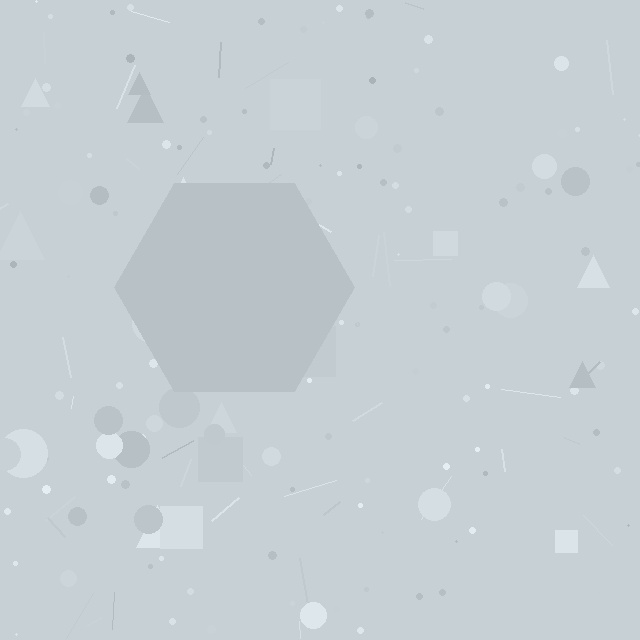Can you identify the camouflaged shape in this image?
The camouflaged shape is a hexagon.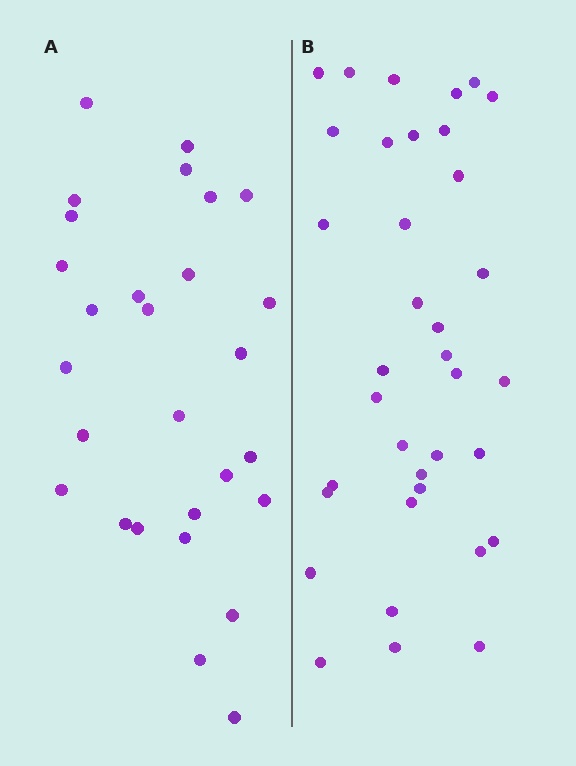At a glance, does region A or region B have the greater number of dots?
Region B (the right region) has more dots.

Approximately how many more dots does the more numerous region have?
Region B has roughly 8 or so more dots than region A.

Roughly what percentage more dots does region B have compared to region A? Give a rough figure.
About 30% more.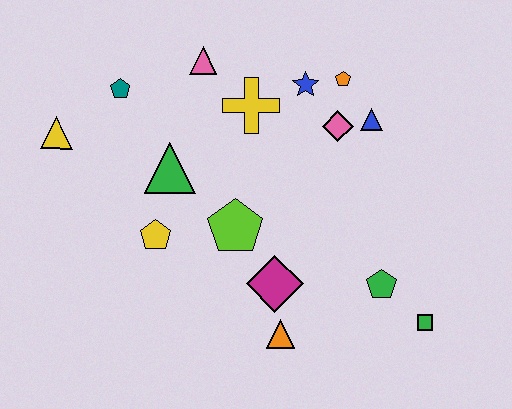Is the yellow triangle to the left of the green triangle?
Yes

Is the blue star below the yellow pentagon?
No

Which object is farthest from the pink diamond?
The yellow triangle is farthest from the pink diamond.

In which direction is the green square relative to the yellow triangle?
The green square is to the right of the yellow triangle.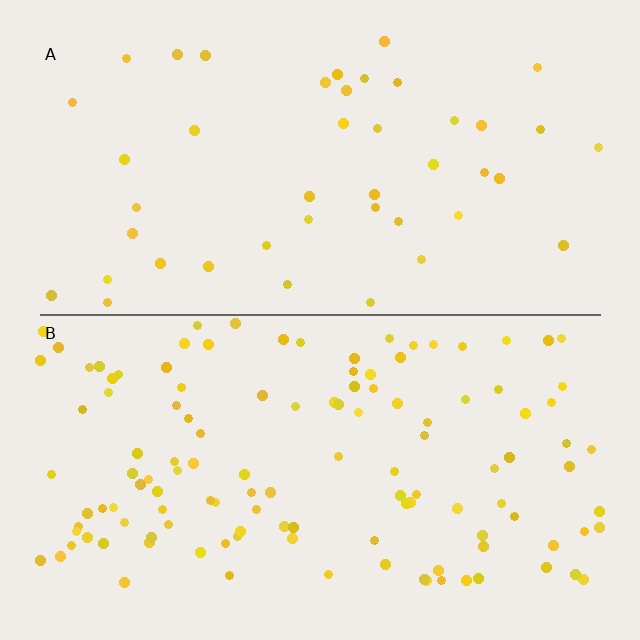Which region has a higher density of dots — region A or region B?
B (the bottom).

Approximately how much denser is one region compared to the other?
Approximately 2.8× — region B over region A.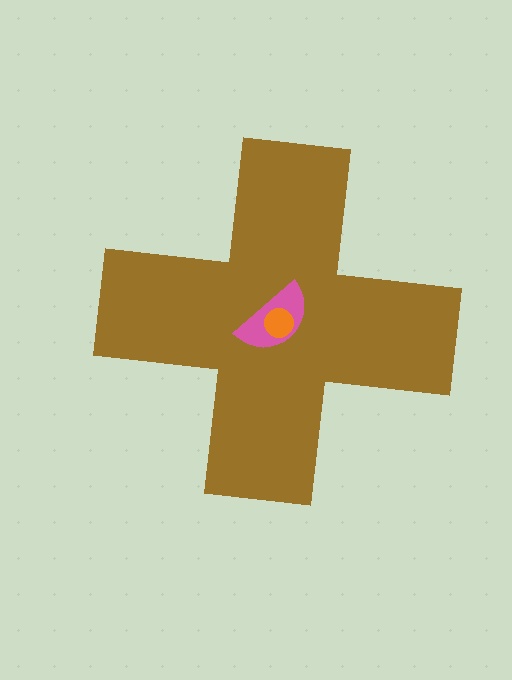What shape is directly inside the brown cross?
The pink semicircle.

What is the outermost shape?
The brown cross.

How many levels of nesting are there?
3.